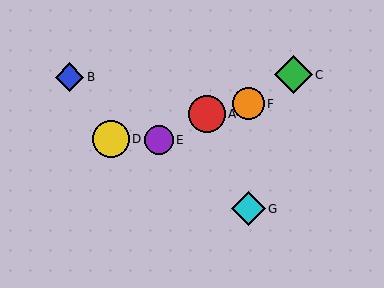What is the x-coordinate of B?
Object B is at x≈69.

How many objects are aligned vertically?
2 objects (F, G) are aligned vertically.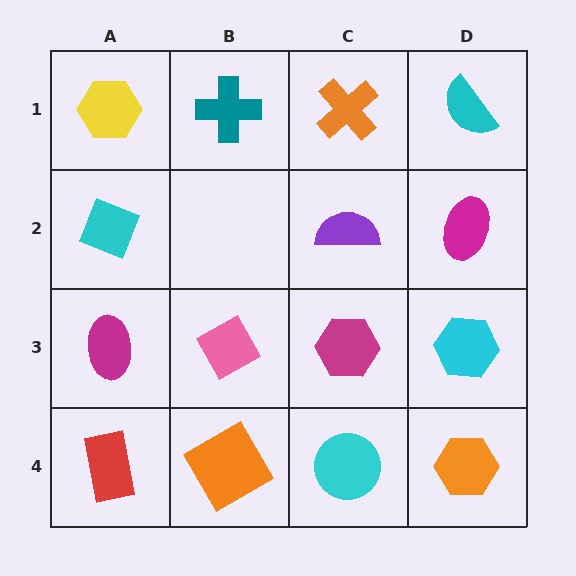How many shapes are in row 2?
3 shapes.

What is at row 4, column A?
A red rectangle.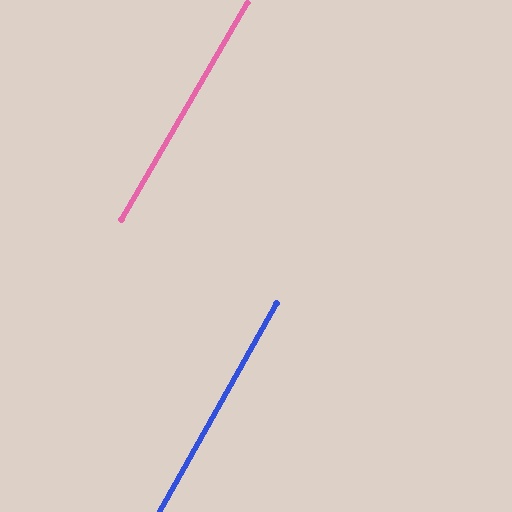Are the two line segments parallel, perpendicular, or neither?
Parallel — their directions differ by only 0.8°.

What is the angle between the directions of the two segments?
Approximately 1 degree.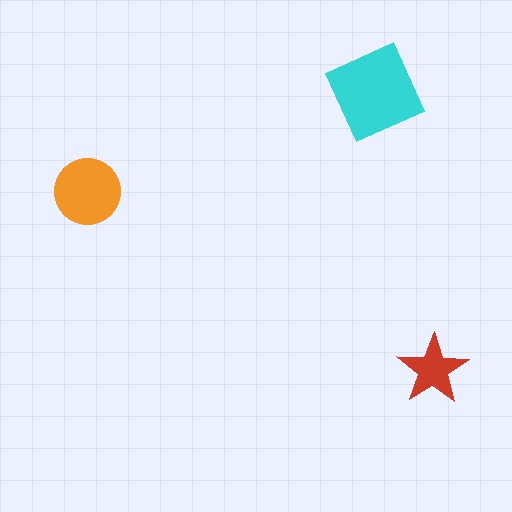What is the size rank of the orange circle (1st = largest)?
2nd.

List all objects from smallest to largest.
The red star, the orange circle, the cyan diamond.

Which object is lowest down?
The red star is bottommost.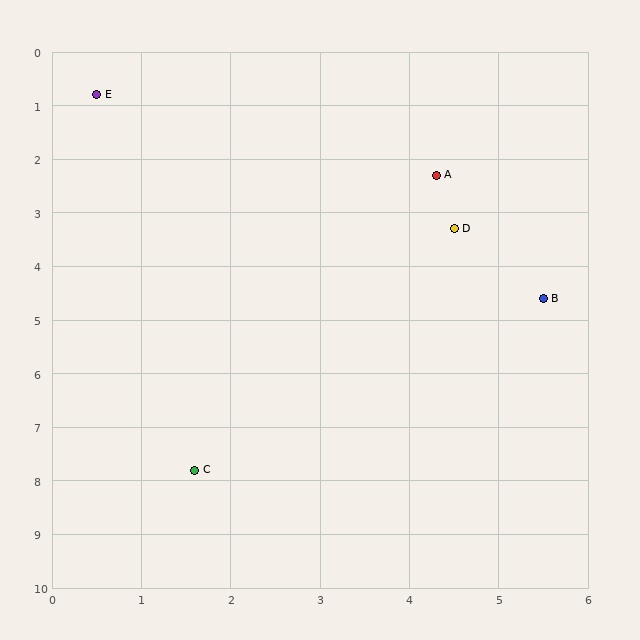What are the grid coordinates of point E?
Point E is at approximately (0.5, 0.8).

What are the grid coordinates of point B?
Point B is at approximately (5.5, 4.6).